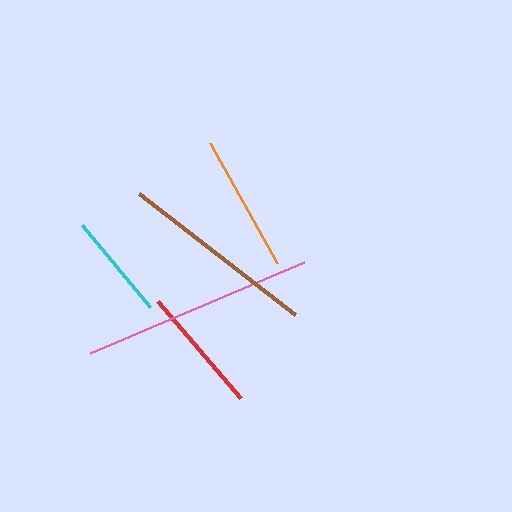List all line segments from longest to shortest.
From longest to shortest: pink, brown, orange, red, cyan.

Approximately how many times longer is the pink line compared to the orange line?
The pink line is approximately 1.7 times the length of the orange line.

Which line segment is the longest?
The pink line is the longest at approximately 233 pixels.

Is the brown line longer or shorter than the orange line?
The brown line is longer than the orange line.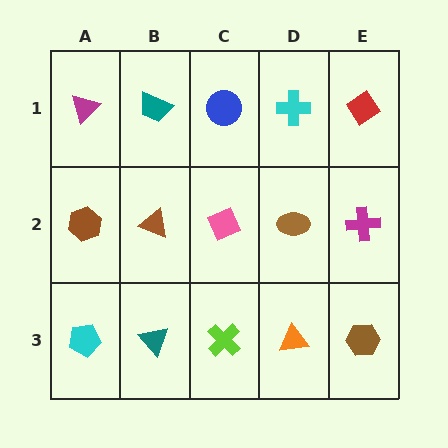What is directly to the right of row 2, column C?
A brown ellipse.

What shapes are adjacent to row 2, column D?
A cyan cross (row 1, column D), an orange triangle (row 3, column D), a pink diamond (row 2, column C), a magenta cross (row 2, column E).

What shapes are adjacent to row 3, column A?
A brown hexagon (row 2, column A), a teal triangle (row 3, column B).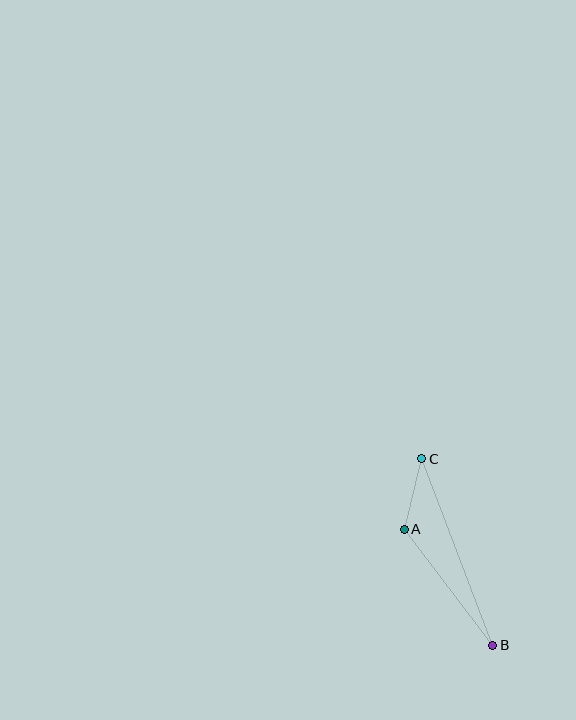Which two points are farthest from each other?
Points B and C are farthest from each other.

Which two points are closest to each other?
Points A and C are closest to each other.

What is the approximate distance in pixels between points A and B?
The distance between A and B is approximately 146 pixels.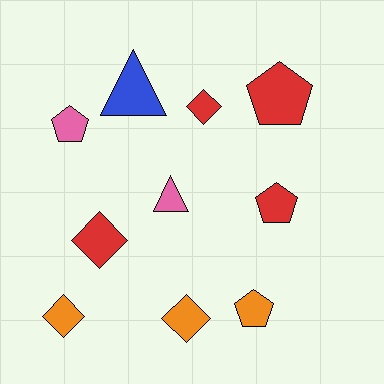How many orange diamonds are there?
There are 2 orange diamonds.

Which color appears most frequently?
Red, with 4 objects.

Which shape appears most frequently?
Pentagon, with 4 objects.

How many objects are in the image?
There are 10 objects.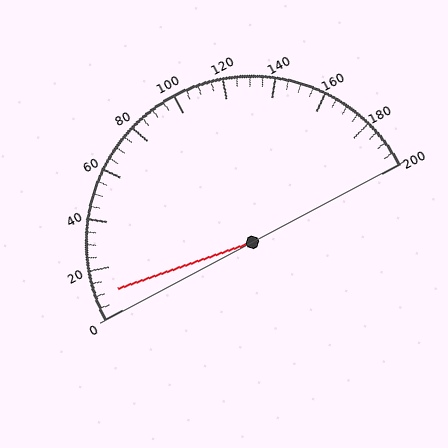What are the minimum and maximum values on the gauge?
The gauge ranges from 0 to 200.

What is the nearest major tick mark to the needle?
The nearest major tick mark is 0.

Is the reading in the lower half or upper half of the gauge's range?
The reading is in the lower half of the range (0 to 200).